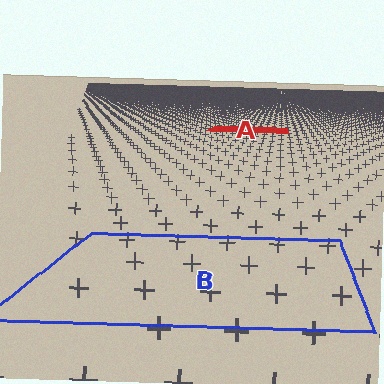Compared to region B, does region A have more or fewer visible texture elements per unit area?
Region A has more texture elements per unit area — they are packed more densely because it is farther away.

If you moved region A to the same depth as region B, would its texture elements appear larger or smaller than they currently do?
They would appear larger. At a closer depth, the same texture elements are projected at a bigger on-screen size.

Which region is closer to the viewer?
Region B is closer. The texture elements there are larger and more spread out.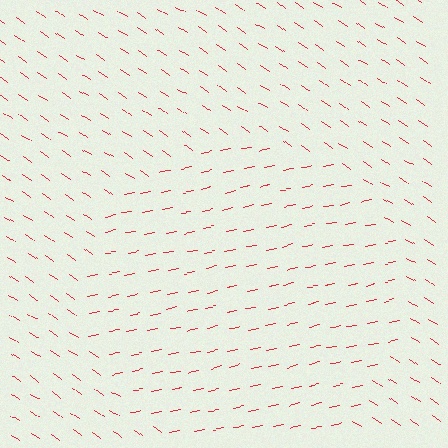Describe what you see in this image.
The image is filled with small red line segments. A circle region in the image has lines oriented differently from the surrounding lines, creating a visible texture boundary.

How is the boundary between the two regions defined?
The boundary is defined purely by a change in line orientation (approximately 45 degrees difference). All lines are the same color and thickness.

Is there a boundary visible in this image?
Yes, there is a texture boundary formed by a change in line orientation.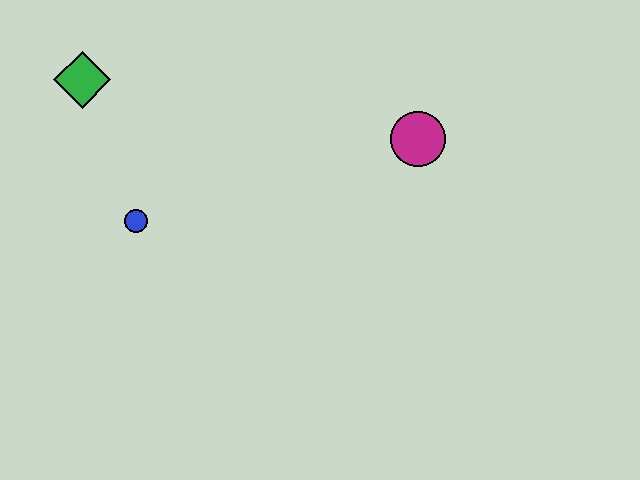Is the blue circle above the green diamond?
No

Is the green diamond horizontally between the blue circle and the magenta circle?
No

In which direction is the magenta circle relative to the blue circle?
The magenta circle is to the right of the blue circle.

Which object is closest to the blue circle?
The green diamond is closest to the blue circle.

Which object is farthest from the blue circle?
The magenta circle is farthest from the blue circle.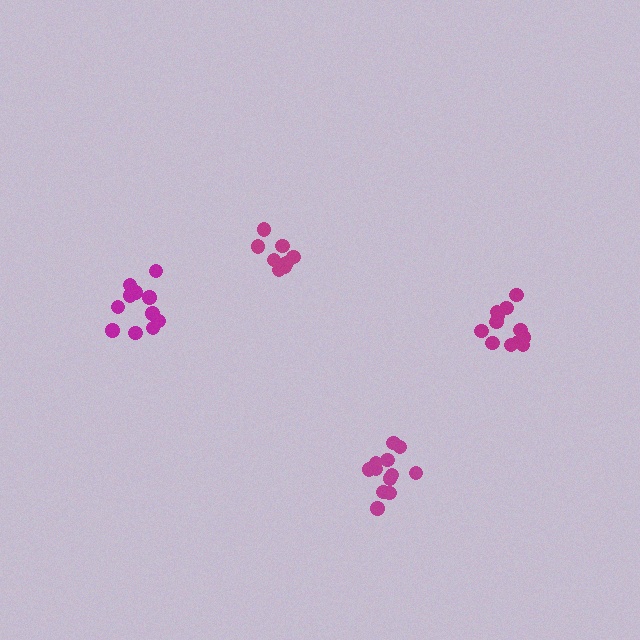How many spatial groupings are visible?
There are 4 spatial groupings.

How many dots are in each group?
Group 1: 8 dots, Group 2: 12 dots, Group 3: 12 dots, Group 4: 11 dots (43 total).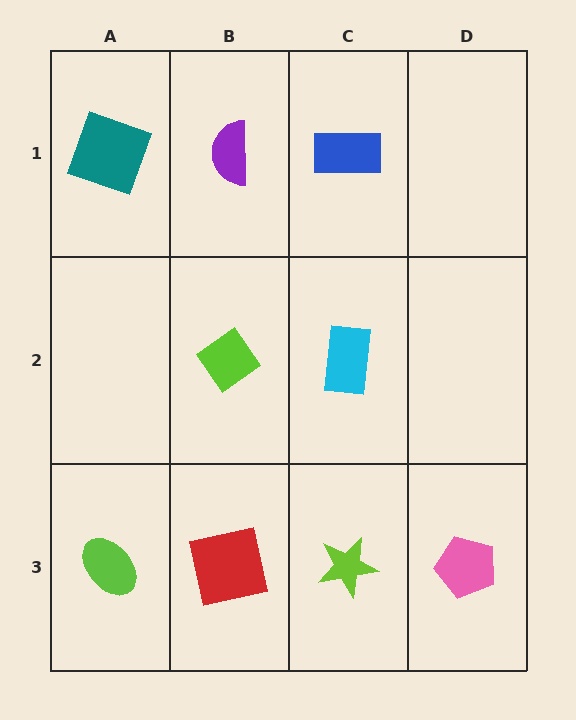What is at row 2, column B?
A lime diamond.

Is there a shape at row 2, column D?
No, that cell is empty.